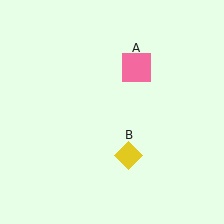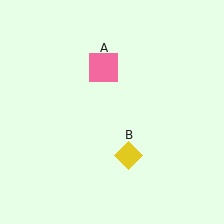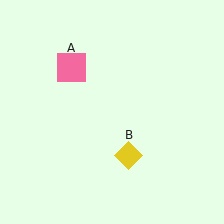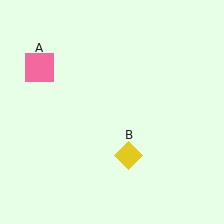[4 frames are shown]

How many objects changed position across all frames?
1 object changed position: pink square (object A).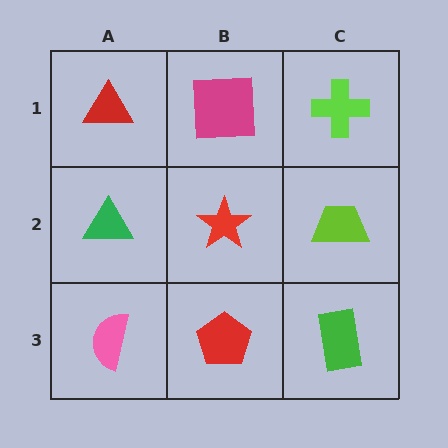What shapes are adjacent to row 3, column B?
A red star (row 2, column B), a pink semicircle (row 3, column A), a green rectangle (row 3, column C).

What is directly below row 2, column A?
A pink semicircle.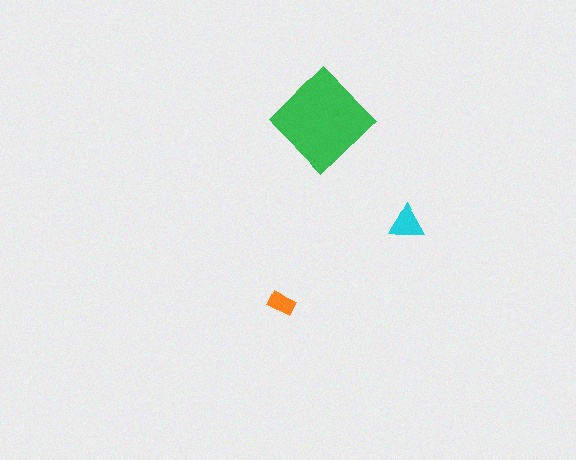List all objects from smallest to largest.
The orange rectangle, the cyan triangle, the green diamond.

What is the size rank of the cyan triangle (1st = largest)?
2nd.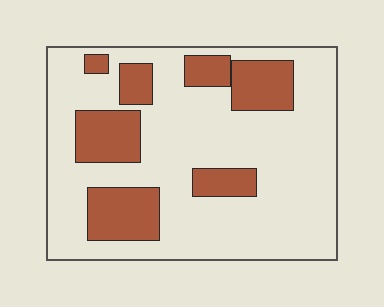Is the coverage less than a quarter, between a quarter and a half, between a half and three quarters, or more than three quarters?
Between a quarter and a half.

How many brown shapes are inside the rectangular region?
7.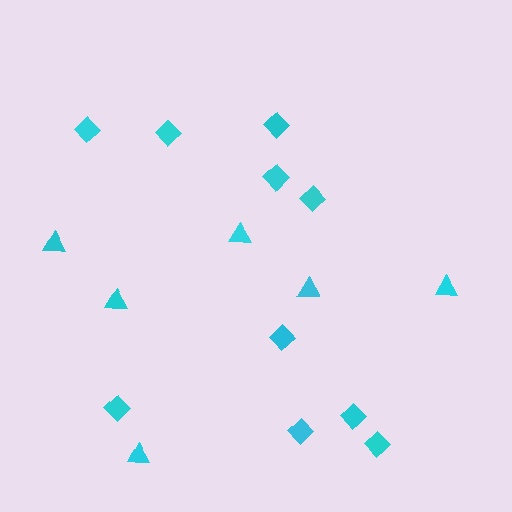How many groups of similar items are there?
There are 2 groups: one group of diamonds (10) and one group of triangles (6).